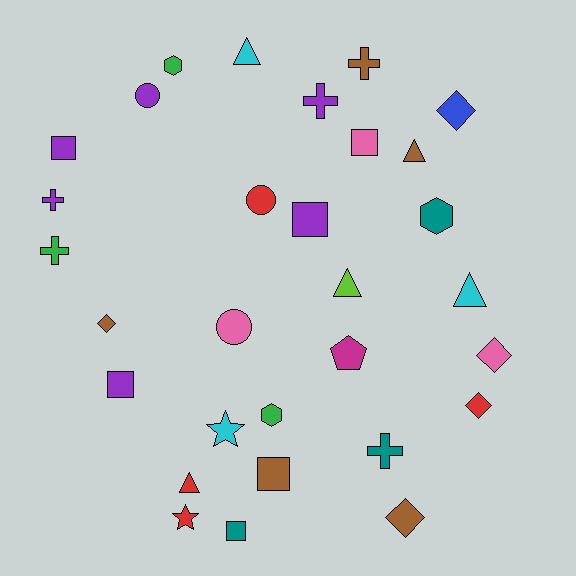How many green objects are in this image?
There are 3 green objects.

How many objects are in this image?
There are 30 objects.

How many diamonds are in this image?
There are 5 diamonds.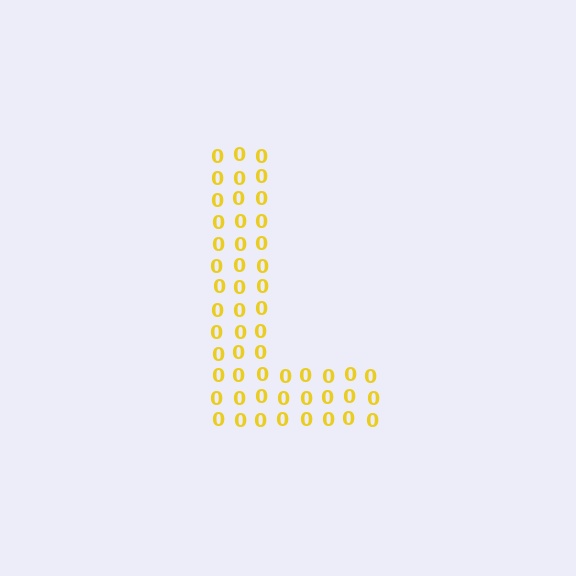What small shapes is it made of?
It is made of small digit 0's.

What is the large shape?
The large shape is the letter L.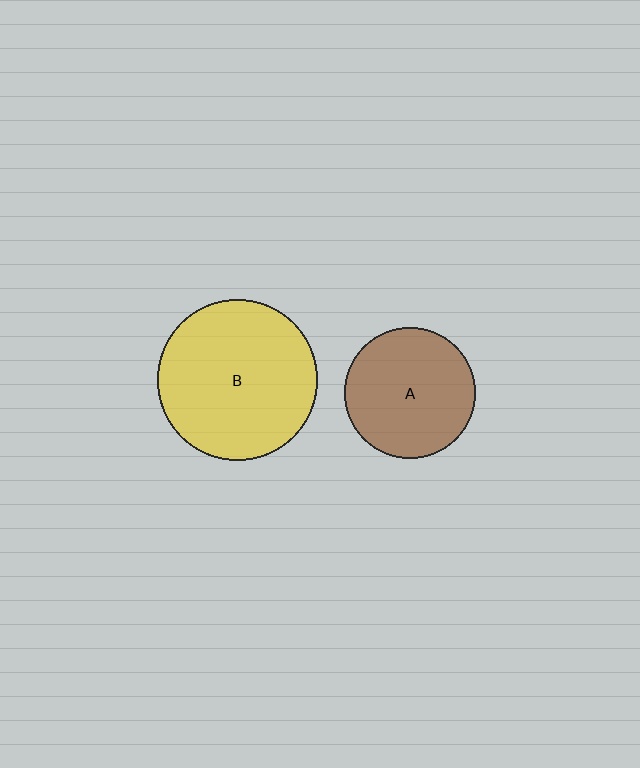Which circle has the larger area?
Circle B (yellow).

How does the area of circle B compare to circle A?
Approximately 1.5 times.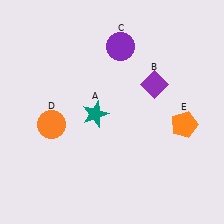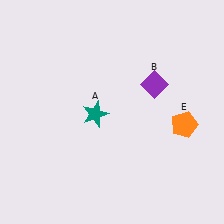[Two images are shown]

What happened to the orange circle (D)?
The orange circle (D) was removed in Image 2. It was in the bottom-left area of Image 1.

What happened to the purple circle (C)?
The purple circle (C) was removed in Image 2. It was in the top-right area of Image 1.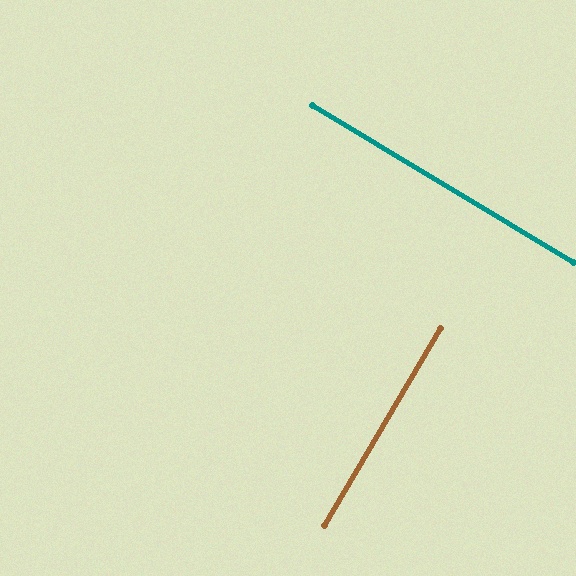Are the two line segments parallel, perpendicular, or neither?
Perpendicular — they meet at approximately 90°.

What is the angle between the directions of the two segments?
Approximately 90 degrees.